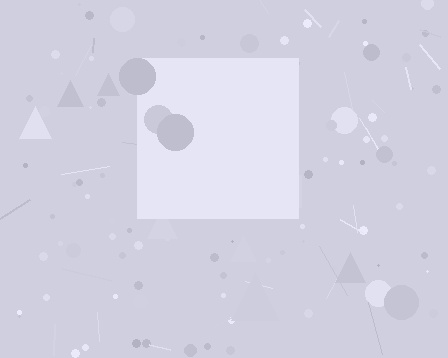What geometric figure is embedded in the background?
A square is embedded in the background.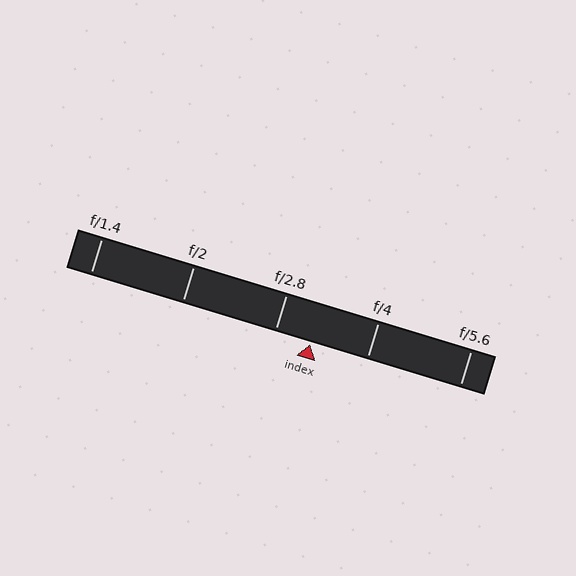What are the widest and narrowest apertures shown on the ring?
The widest aperture shown is f/1.4 and the narrowest is f/5.6.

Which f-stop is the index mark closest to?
The index mark is closest to f/2.8.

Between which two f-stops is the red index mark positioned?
The index mark is between f/2.8 and f/4.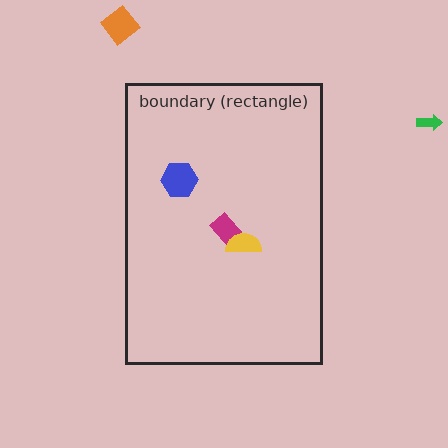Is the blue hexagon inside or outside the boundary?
Inside.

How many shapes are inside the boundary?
3 inside, 2 outside.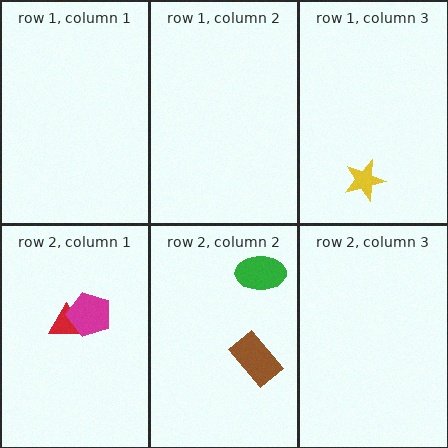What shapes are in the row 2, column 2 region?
The brown rectangle, the green ellipse.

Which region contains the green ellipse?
The row 2, column 2 region.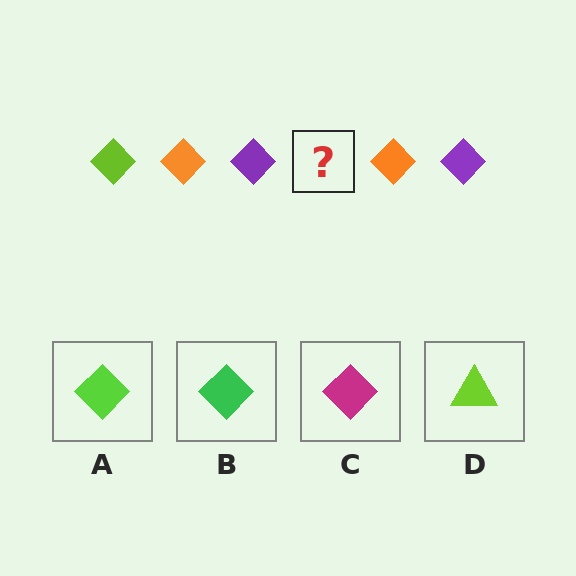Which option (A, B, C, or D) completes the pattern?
A.